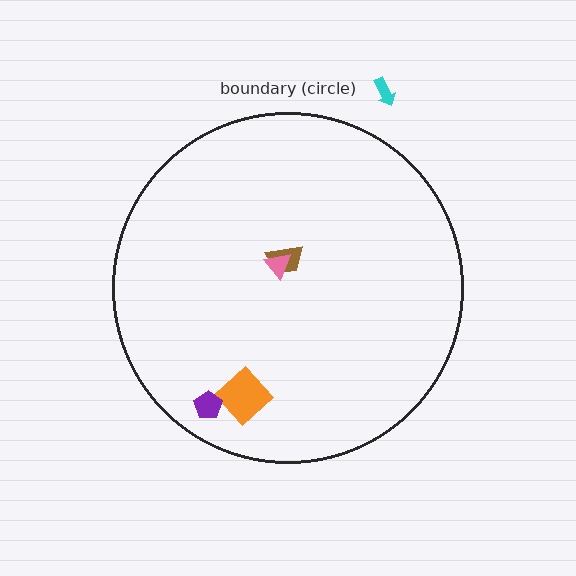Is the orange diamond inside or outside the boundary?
Inside.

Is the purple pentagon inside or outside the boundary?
Inside.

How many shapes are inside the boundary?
4 inside, 1 outside.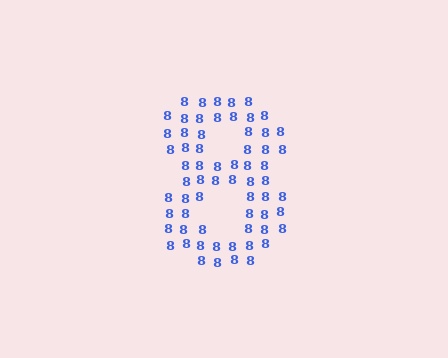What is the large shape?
The large shape is the digit 8.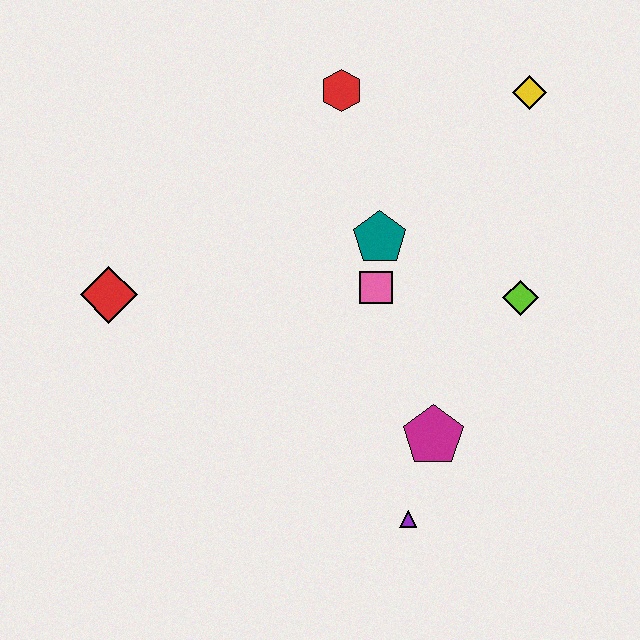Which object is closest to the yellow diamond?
The red hexagon is closest to the yellow diamond.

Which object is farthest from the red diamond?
The yellow diamond is farthest from the red diamond.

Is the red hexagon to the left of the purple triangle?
Yes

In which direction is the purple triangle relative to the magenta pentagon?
The purple triangle is below the magenta pentagon.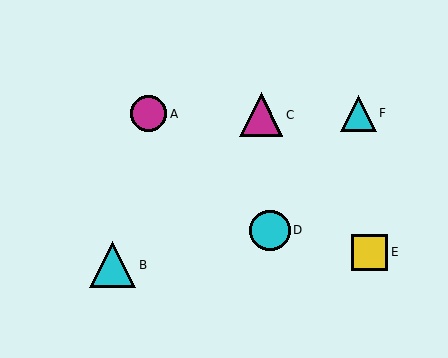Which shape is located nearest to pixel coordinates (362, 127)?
The cyan triangle (labeled F) at (358, 113) is nearest to that location.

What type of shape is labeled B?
Shape B is a cyan triangle.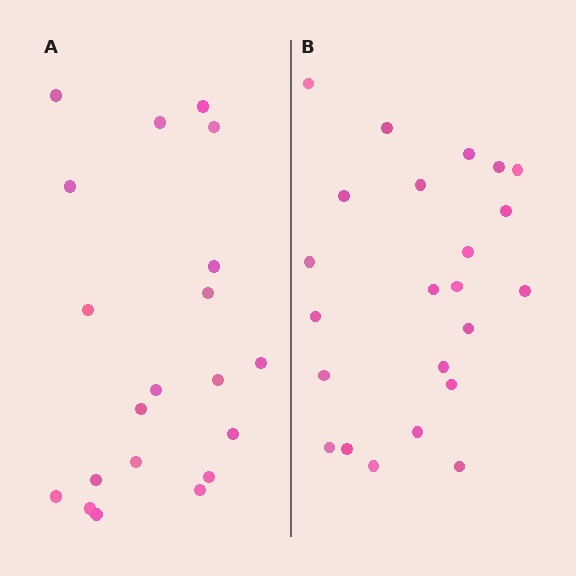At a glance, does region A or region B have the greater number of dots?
Region B (the right region) has more dots.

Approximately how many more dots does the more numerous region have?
Region B has just a few more — roughly 2 or 3 more dots than region A.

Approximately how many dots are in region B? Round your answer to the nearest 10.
About 20 dots. (The exact count is 23, which rounds to 20.)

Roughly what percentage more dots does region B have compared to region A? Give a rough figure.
About 15% more.